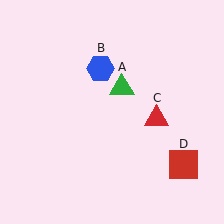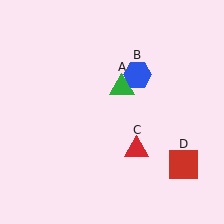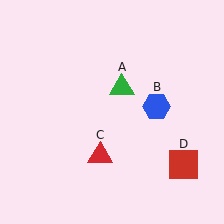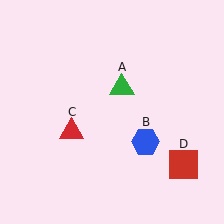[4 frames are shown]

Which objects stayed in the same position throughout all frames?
Green triangle (object A) and red square (object D) remained stationary.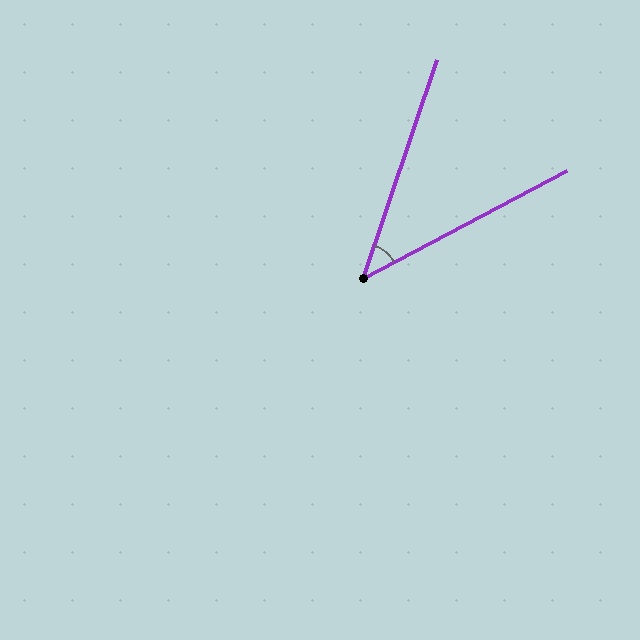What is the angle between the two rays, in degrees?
Approximately 44 degrees.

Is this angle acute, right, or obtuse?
It is acute.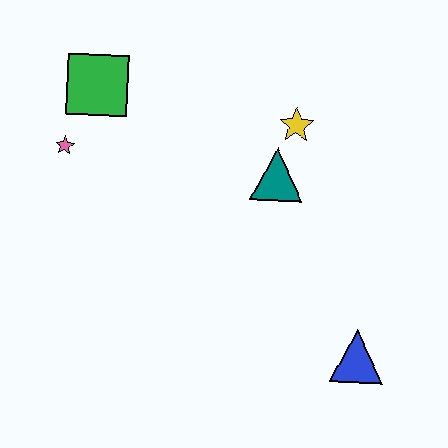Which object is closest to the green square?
The pink star is closest to the green square.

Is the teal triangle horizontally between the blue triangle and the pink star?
Yes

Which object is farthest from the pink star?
The blue triangle is farthest from the pink star.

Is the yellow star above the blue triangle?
Yes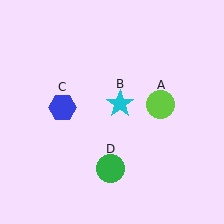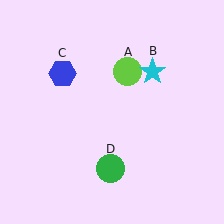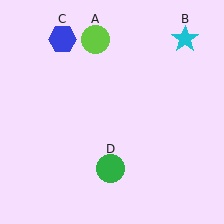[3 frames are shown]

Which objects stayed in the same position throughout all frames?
Green circle (object D) remained stationary.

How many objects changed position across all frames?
3 objects changed position: lime circle (object A), cyan star (object B), blue hexagon (object C).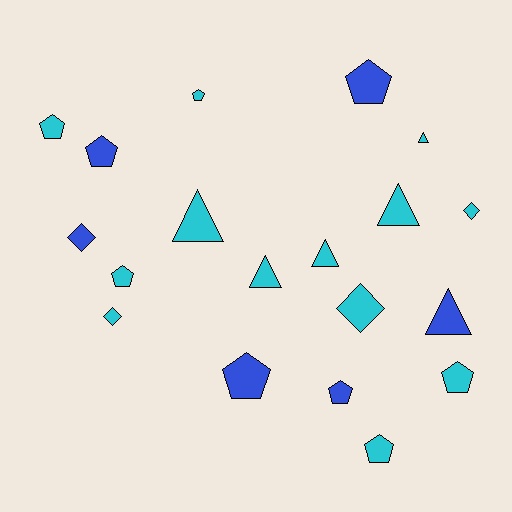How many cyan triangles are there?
There are 5 cyan triangles.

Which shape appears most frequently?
Pentagon, with 9 objects.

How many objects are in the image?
There are 19 objects.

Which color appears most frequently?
Cyan, with 13 objects.